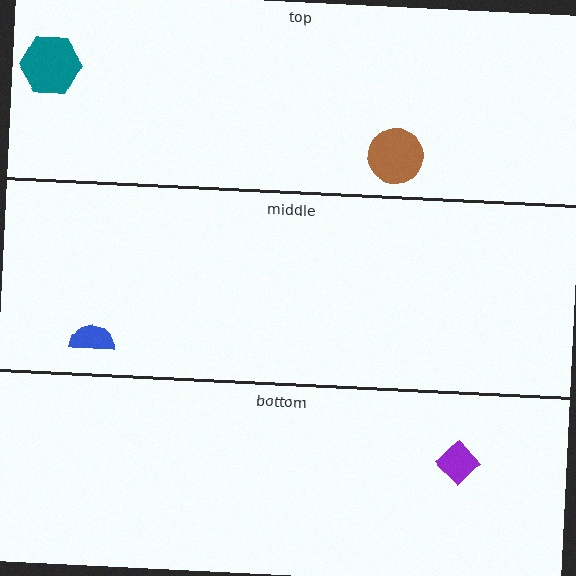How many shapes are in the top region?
2.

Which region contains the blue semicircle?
The middle region.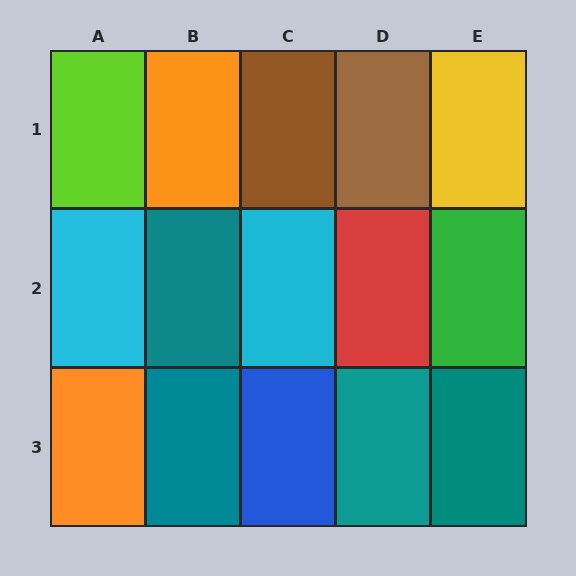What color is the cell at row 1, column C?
Brown.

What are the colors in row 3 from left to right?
Orange, teal, blue, teal, teal.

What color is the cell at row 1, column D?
Brown.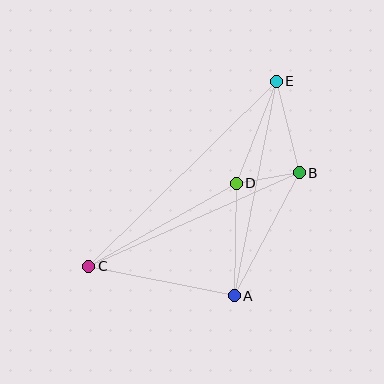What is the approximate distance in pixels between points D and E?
The distance between D and E is approximately 110 pixels.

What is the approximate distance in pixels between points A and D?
The distance between A and D is approximately 112 pixels.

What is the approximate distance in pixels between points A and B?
The distance between A and B is approximately 139 pixels.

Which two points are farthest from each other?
Points C and E are farthest from each other.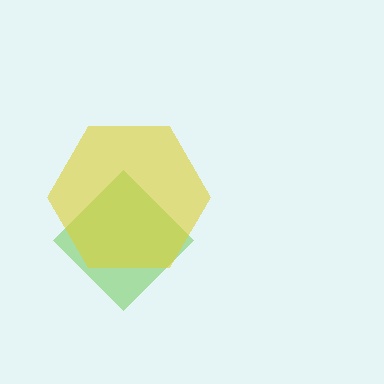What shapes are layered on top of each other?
The layered shapes are: a lime diamond, a yellow hexagon.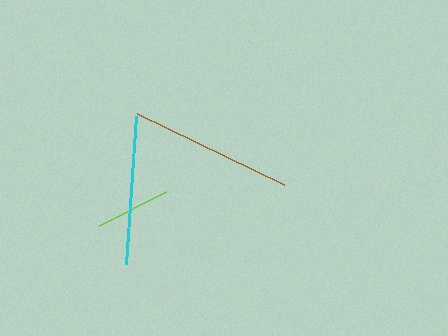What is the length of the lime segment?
The lime segment is approximately 75 pixels long.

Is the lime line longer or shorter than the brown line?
The brown line is longer than the lime line.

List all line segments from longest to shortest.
From longest to shortest: brown, cyan, lime.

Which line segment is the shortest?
The lime line is the shortest at approximately 75 pixels.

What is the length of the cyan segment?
The cyan segment is approximately 148 pixels long.